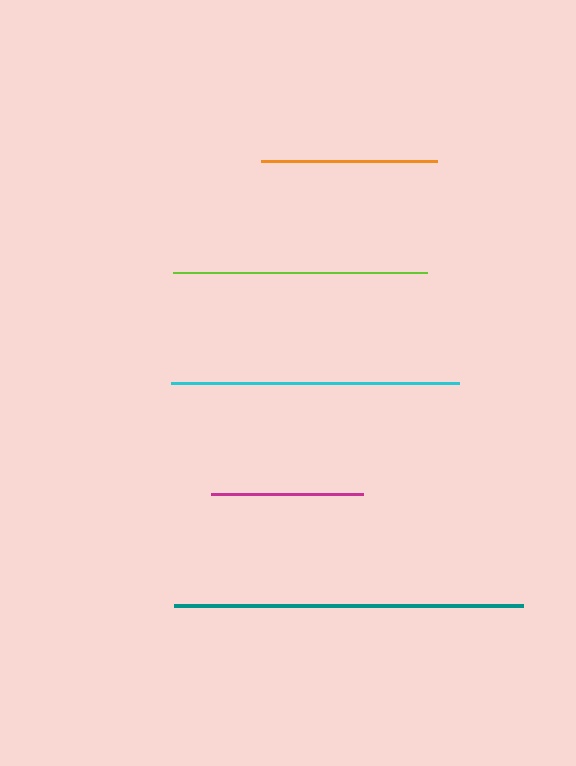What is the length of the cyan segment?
The cyan segment is approximately 289 pixels long.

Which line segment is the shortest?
The magenta line is the shortest at approximately 152 pixels.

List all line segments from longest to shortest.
From longest to shortest: teal, cyan, lime, orange, magenta.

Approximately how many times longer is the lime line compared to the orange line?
The lime line is approximately 1.4 times the length of the orange line.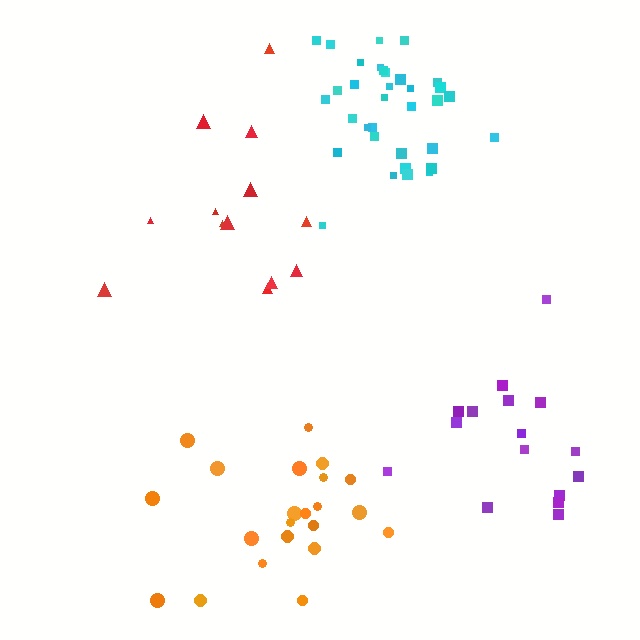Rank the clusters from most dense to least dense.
cyan, purple, orange, red.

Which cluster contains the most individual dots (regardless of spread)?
Cyan (34).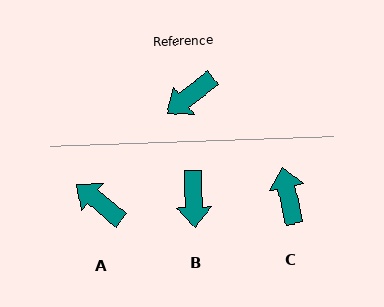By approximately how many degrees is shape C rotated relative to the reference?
Approximately 115 degrees clockwise.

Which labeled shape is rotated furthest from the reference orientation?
C, about 115 degrees away.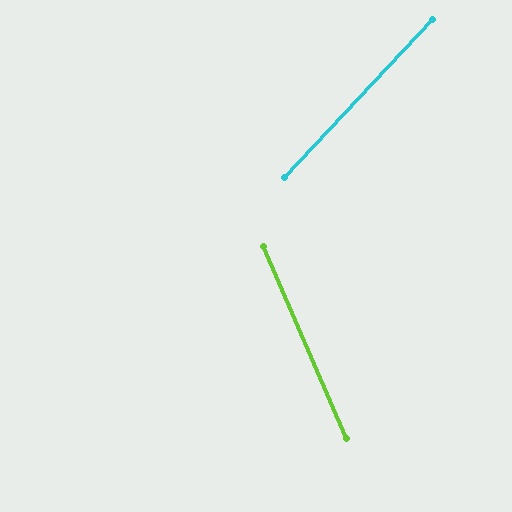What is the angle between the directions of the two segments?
Approximately 67 degrees.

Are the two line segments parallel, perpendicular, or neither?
Neither parallel nor perpendicular — they differ by about 67°.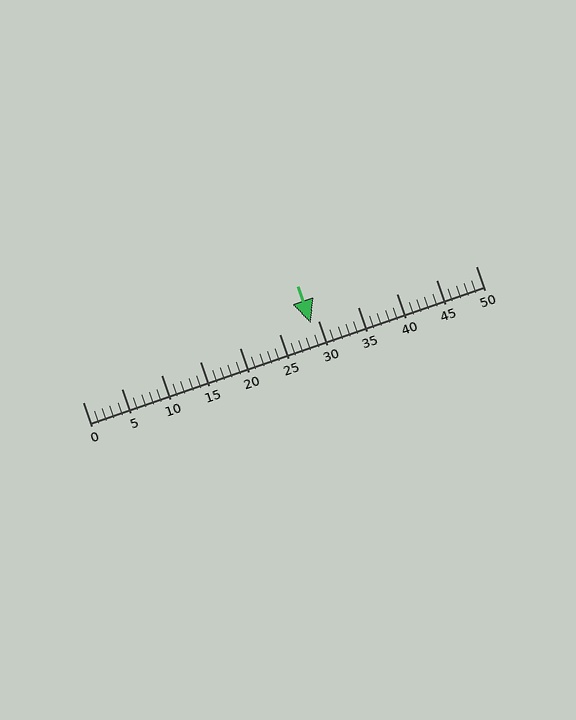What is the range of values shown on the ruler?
The ruler shows values from 0 to 50.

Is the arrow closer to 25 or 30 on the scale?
The arrow is closer to 30.